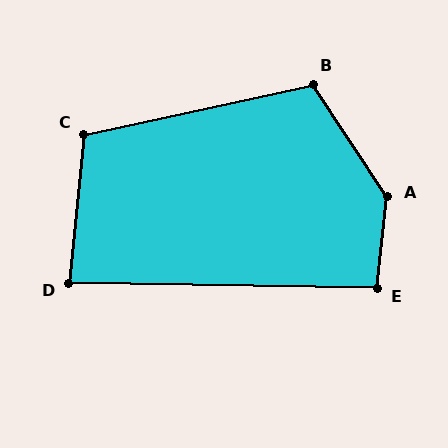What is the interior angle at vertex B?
Approximately 111 degrees (obtuse).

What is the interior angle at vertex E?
Approximately 96 degrees (obtuse).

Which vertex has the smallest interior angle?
D, at approximately 85 degrees.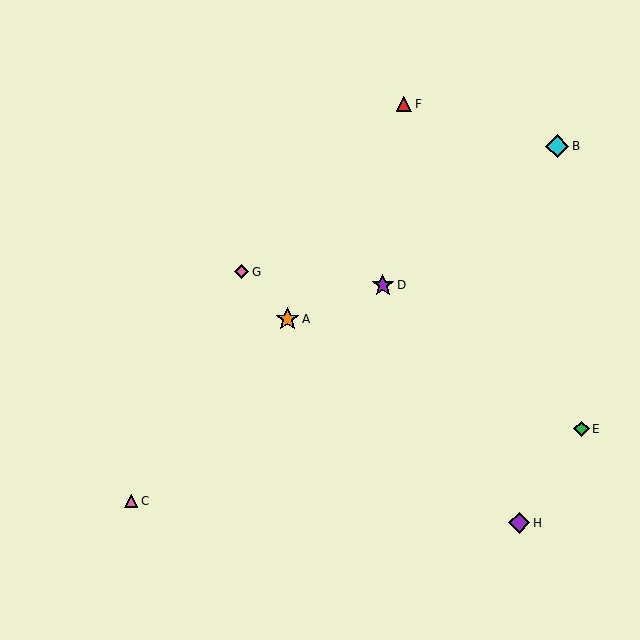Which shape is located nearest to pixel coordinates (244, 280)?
The pink diamond (labeled G) at (242, 272) is nearest to that location.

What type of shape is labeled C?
Shape C is a pink triangle.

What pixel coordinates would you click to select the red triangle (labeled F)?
Click at (404, 104) to select the red triangle F.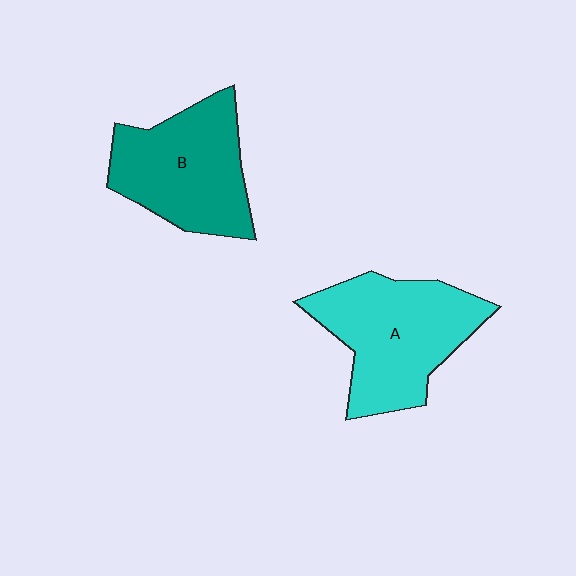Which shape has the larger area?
Shape A (cyan).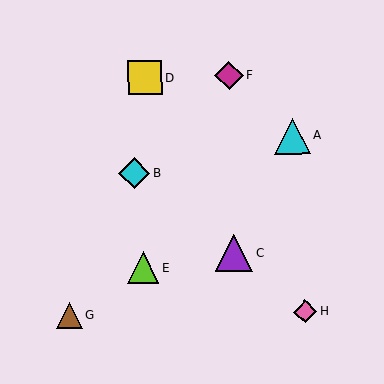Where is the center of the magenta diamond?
The center of the magenta diamond is at (229, 75).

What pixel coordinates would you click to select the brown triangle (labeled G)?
Click at (69, 315) to select the brown triangle G.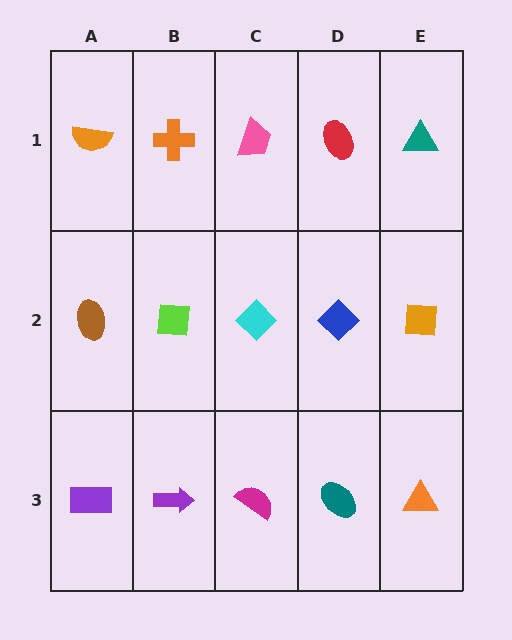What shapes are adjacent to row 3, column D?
A blue diamond (row 2, column D), a magenta semicircle (row 3, column C), an orange triangle (row 3, column E).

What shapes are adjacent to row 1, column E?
An orange square (row 2, column E), a red ellipse (row 1, column D).